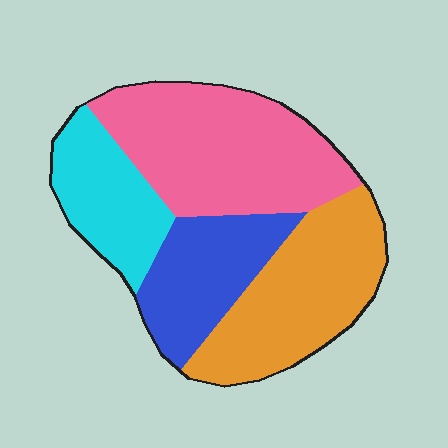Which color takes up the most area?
Pink, at roughly 35%.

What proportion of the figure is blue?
Blue covers 19% of the figure.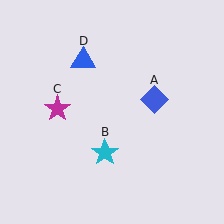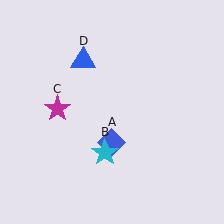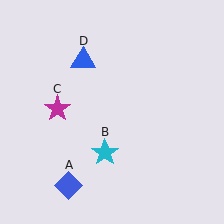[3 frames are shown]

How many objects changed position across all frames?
1 object changed position: blue diamond (object A).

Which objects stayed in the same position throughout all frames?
Cyan star (object B) and magenta star (object C) and blue triangle (object D) remained stationary.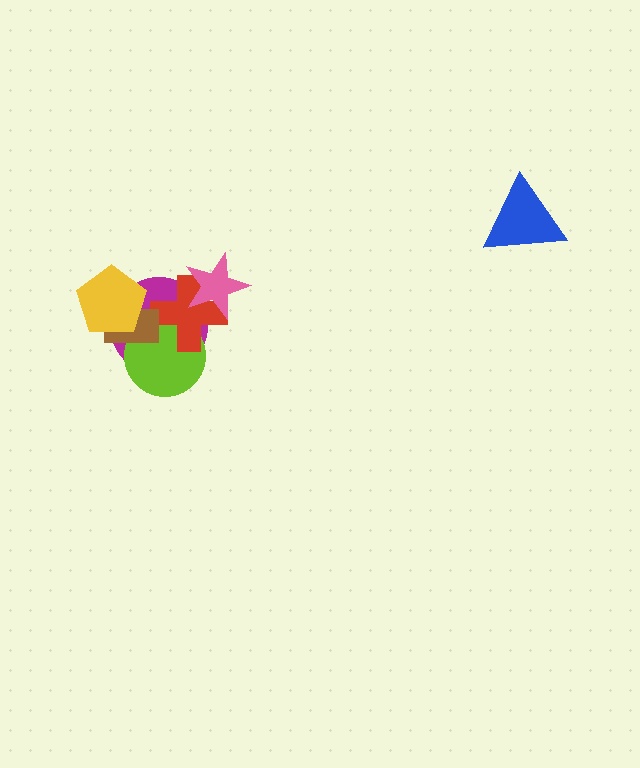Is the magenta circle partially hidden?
Yes, it is partially covered by another shape.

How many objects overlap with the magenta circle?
5 objects overlap with the magenta circle.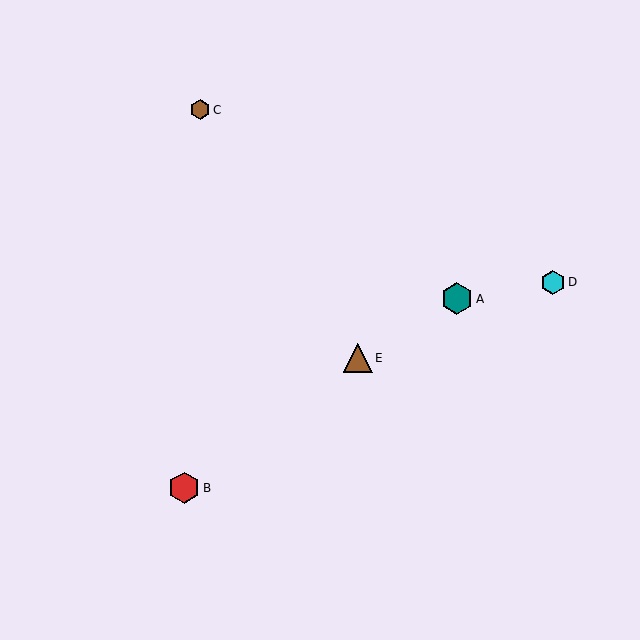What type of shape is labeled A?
Shape A is a teal hexagon.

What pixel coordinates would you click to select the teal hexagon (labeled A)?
Click at (457, 299) to select the teal hexagon A.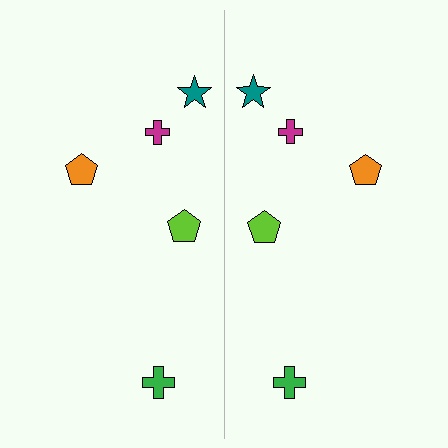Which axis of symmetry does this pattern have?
The pattern has a vertical axis of symmetry running through the center of the image.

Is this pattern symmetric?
Yes, this pattern has bilateral (reflection) symmetry.